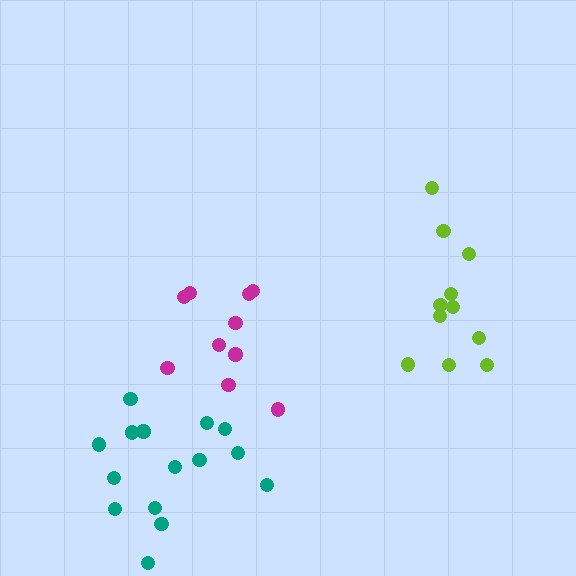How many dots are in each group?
Group 1: 10 dots, Group 2: 15 dots, Group 3: 11 dots (36 total).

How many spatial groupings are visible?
There are 3 spatial groupings.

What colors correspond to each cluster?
The clusters are colored: magenta, teal, lime.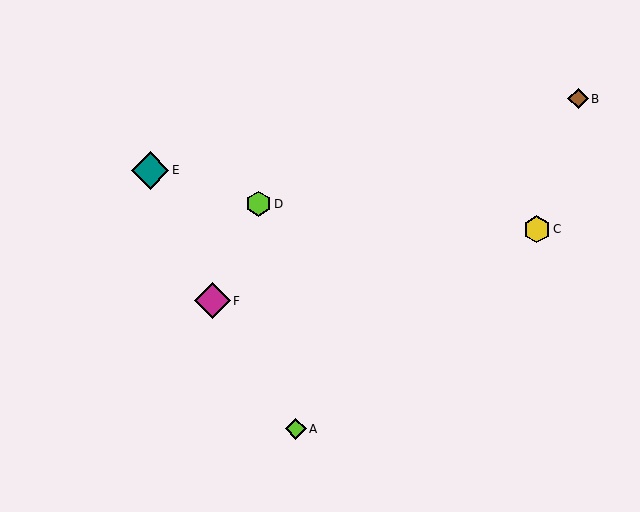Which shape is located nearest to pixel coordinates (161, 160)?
The teal diamond (labeled E) at (150, 170) is nearest to that location.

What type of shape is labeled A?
Shape A is a lime diamond.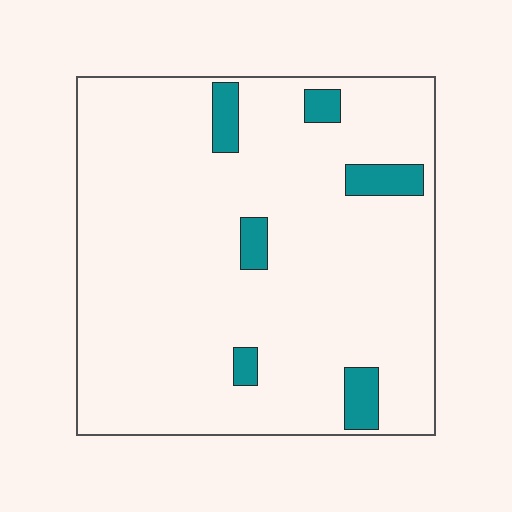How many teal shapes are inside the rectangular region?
6.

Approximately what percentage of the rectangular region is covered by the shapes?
Approximately 10%.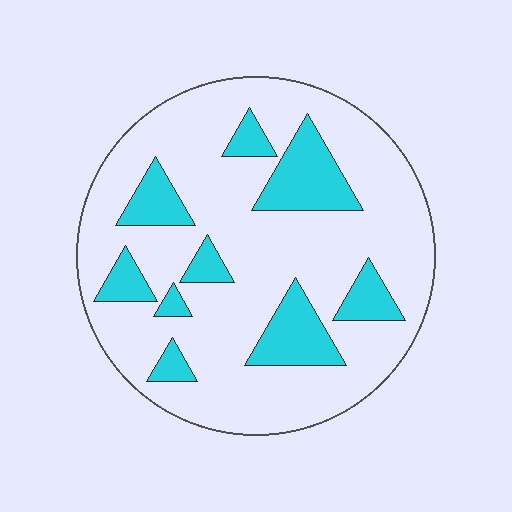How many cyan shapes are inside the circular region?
9.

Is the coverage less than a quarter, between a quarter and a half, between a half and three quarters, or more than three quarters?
Less than a quarter.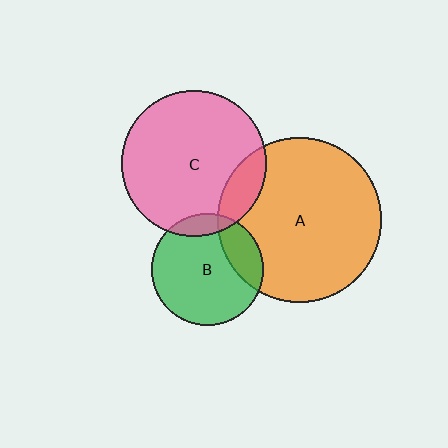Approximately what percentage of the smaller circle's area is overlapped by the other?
Approximately 20%.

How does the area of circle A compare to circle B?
Approximately 2.2 times.